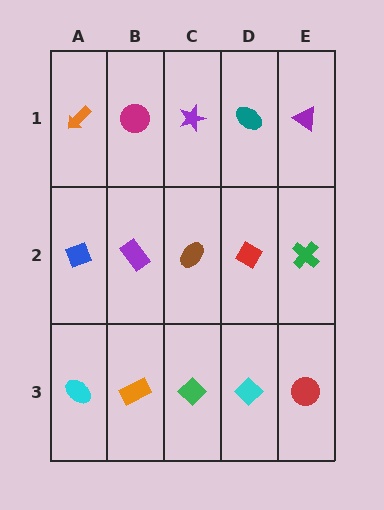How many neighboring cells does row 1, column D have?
3.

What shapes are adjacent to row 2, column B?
A magenta circle (row 1, column B), an orange rectangle (row 3, column B), a blue diamond (row 2, column A), a brown ellipse (row 2, column C).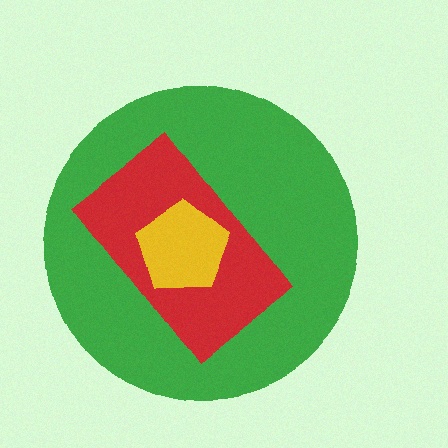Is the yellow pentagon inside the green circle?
Yes.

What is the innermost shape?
The yellow pentagon.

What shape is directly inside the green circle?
The red rectangle.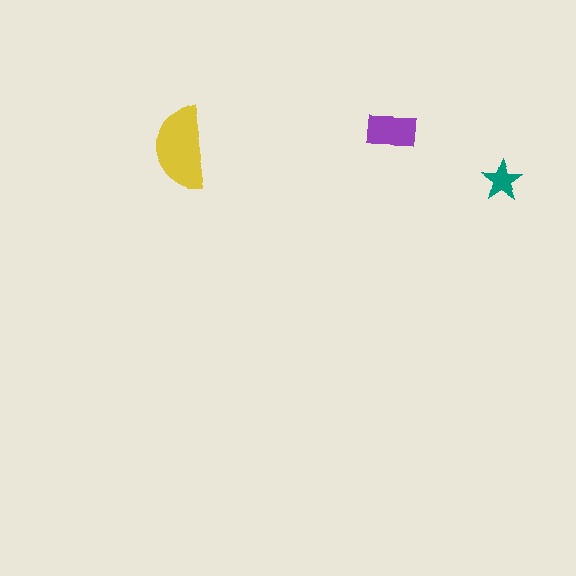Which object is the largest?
The yellow semicircle.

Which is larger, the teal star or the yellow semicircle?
The yellow semicircle.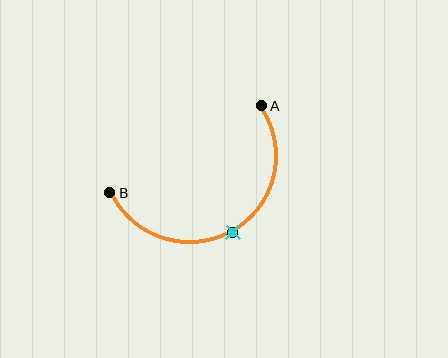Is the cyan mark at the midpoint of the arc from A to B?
Yes. The cyan mark lies on the arc at equal arc-length from both A and B — it is the arc midpoint.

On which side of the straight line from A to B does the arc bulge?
The arc bulges below the straight line connecting A and B.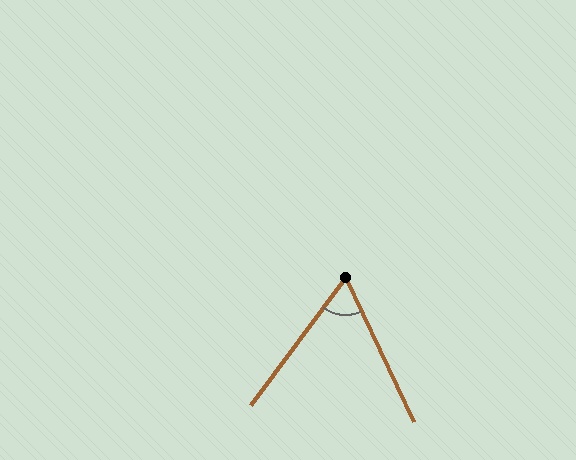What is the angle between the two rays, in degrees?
Approximately 62 degrees.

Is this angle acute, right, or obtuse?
It is acute.